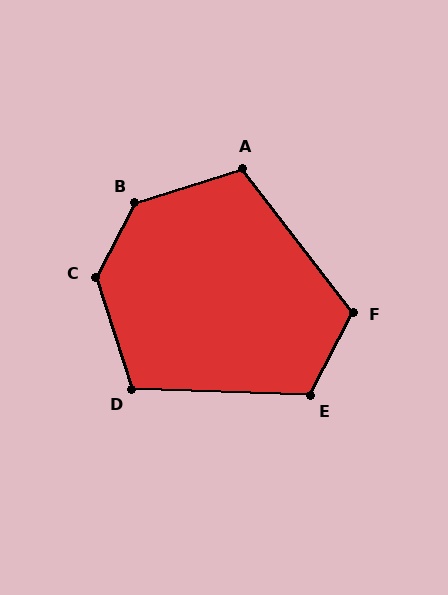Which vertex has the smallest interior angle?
D, at approximately 110 degrees.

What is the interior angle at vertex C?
Approximately 134 degrees (obtuse).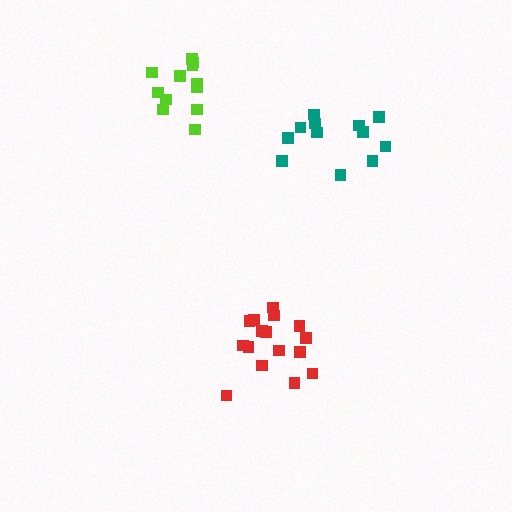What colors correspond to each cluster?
The clusters are colored: lime, red, teal.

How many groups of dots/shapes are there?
There are 3 groups.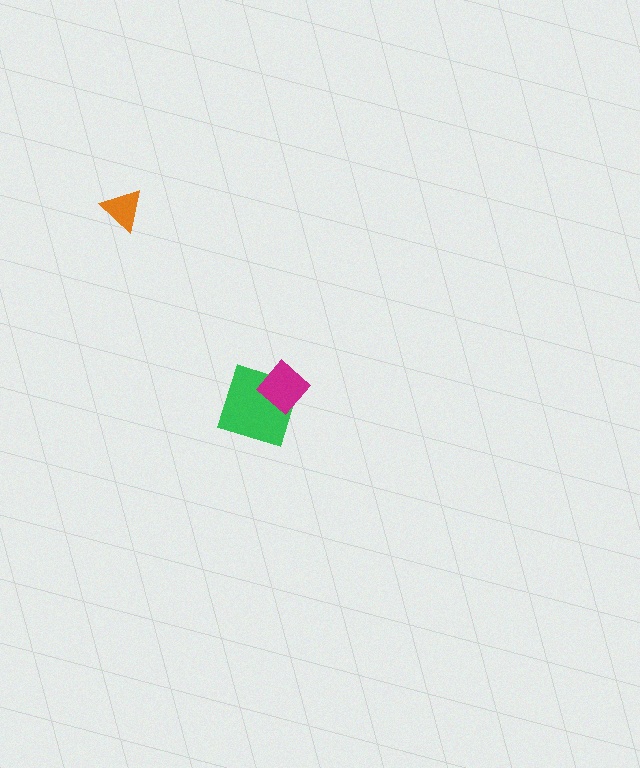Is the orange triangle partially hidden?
No, no other shape covers it.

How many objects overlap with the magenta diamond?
1 object overlaps with the magenta diamond.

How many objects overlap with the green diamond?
1 object overlaps with the green diamond.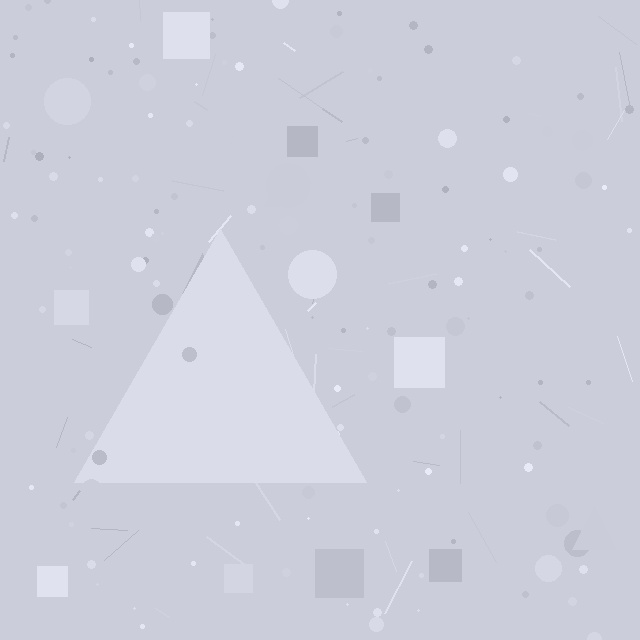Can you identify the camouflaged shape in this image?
The camouflaged shape is a triangle.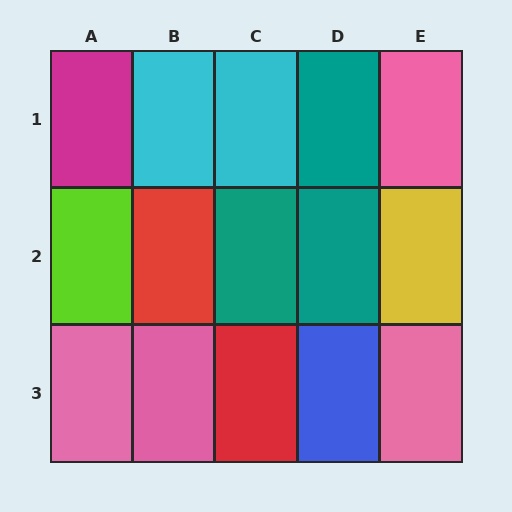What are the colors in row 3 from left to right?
Pink, pink, red, blue, pink.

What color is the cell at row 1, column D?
Teal.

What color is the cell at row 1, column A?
Magenta.